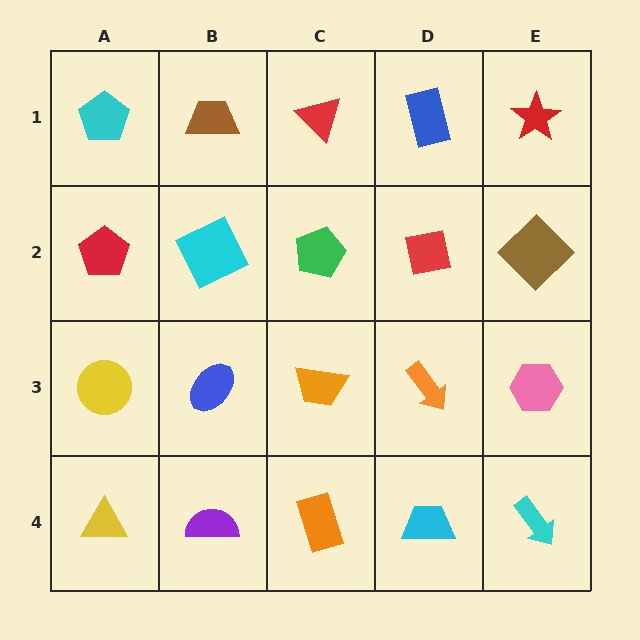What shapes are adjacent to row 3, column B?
A cyan square (row 2, column B), a purple semicircle (row 4, column B), a yellow circle (row 3, column A), an orange trapezoid (row 3, column C).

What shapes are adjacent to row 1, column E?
A brown diamond (row 2, column E), a blue rectangle (row 1, column D).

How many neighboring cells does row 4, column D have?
3.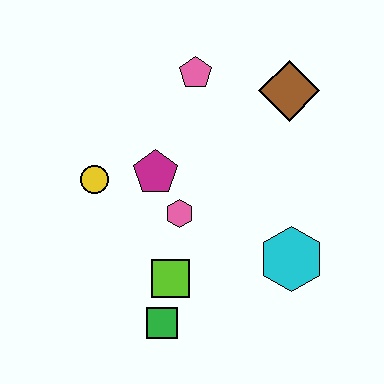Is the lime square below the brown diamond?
Yes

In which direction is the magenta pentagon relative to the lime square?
The magenta pentagon is above the lime square.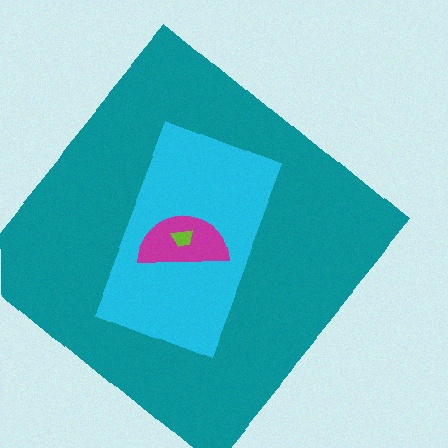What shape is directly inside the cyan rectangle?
The magenta semicircle.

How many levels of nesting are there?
4.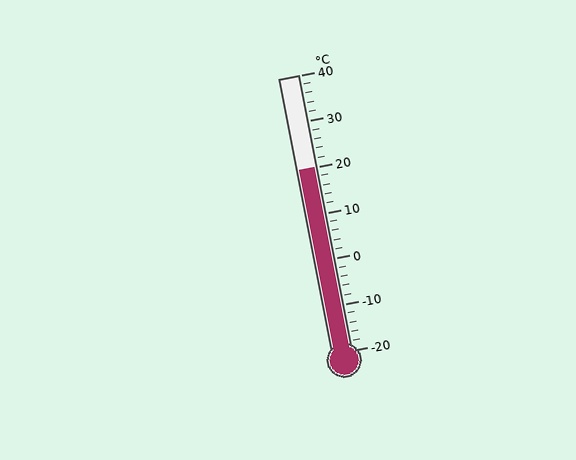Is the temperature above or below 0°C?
The temperature is above 0°C.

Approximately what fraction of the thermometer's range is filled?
The thermometer is filled to approximately 65% of its range.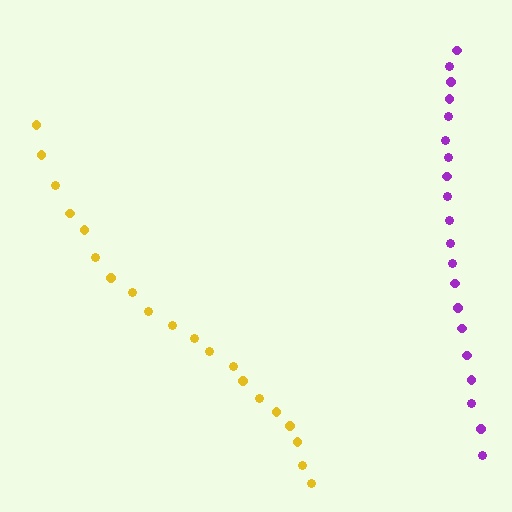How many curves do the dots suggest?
There are 2 distinct paths.